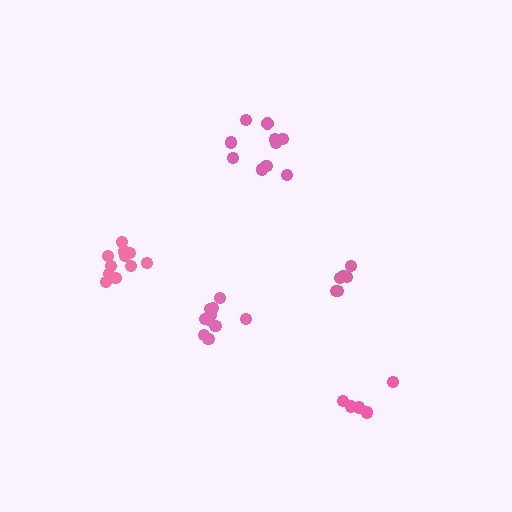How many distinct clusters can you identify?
There are 5 distinct clusters.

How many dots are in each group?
Group 1: 10 dots, Group 2: 11 dots, Group 3: 6 dots, Group 4: 11 dots, Group 5: 5 dots (43 total).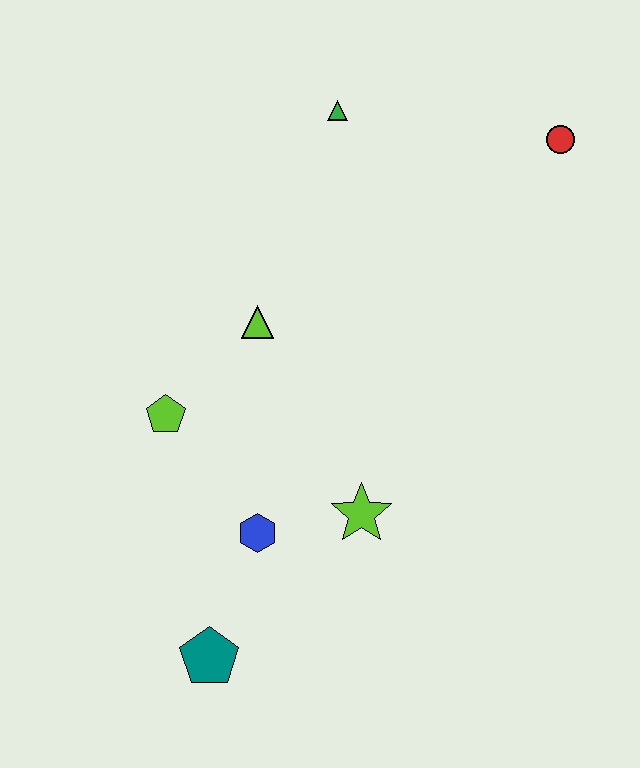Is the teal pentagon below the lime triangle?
Yes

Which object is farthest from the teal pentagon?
The red circle is farthest from the teal pentagon.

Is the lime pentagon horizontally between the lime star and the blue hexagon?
No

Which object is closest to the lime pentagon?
The lime triangle is closest to the lime pentagon.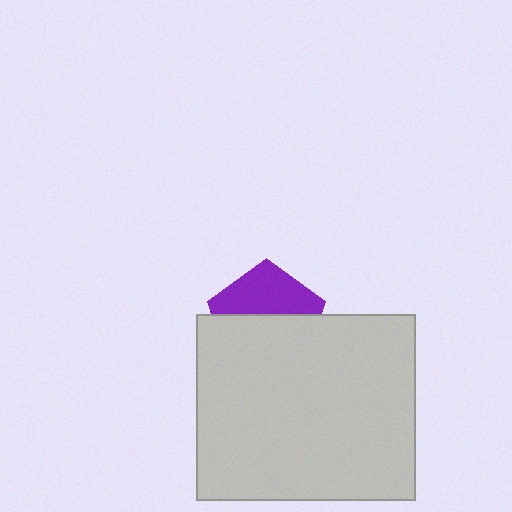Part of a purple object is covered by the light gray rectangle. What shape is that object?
It is a pentagon.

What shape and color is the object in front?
The object in front is a light gray rectangle.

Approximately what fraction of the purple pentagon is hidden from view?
Roughly 58% of the purple pentagon is hidden behind the light gray rectangle.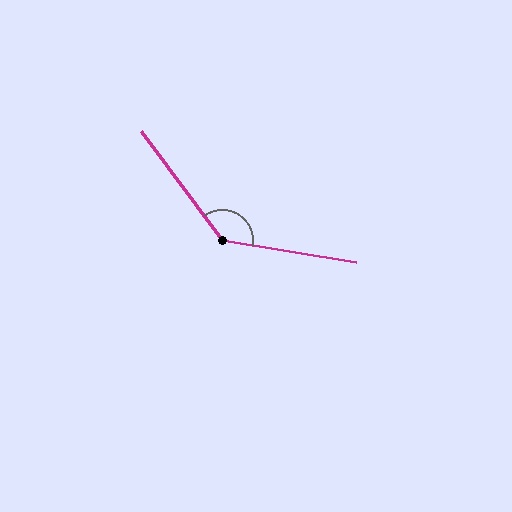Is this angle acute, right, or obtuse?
It is obtuse.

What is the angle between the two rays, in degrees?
Approximately 136 degrees.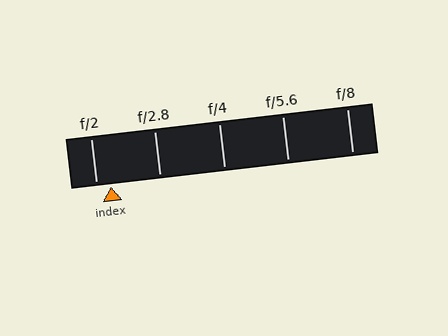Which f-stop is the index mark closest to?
The index mark is closest to f/2.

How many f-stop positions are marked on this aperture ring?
There are 5 f-stop positions marked.